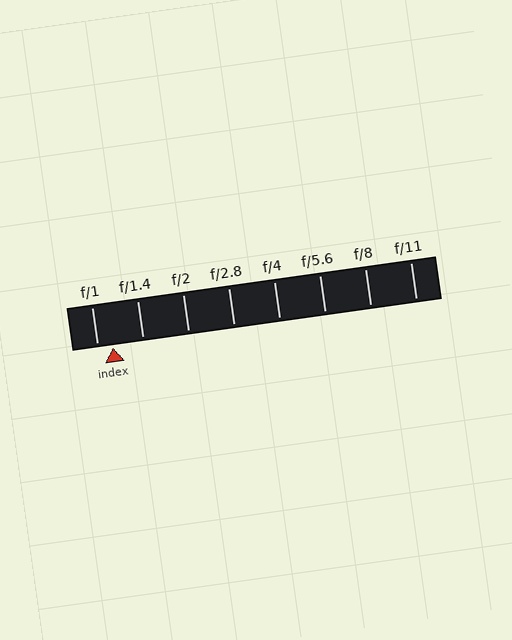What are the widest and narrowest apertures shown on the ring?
The widest aperture shown is f/1 and the narrowest is f/11.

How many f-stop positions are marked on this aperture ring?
There are 8 f-stop positions marked.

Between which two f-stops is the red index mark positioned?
The index mark is between f/1 and f/1.4.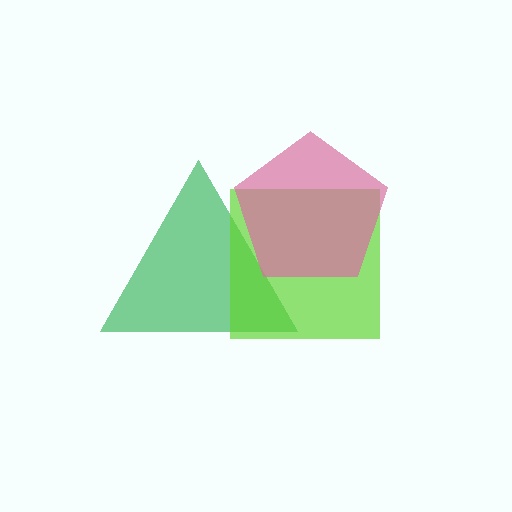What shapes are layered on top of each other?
The layered shapes are: a green triangle, a lime square, a pink pentagon.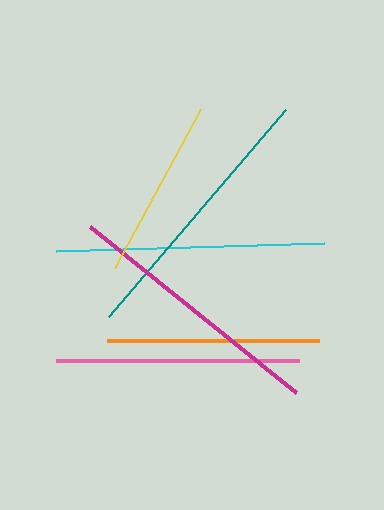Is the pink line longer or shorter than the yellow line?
The pink line is longer than the yellow line.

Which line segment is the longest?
The teal line is the longest at approximately 272 pixels.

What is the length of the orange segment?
The orange segment is approximately 212 pixels long.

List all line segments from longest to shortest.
From longest to shortest: teal, cyan, magenta, pink, orange, yellow.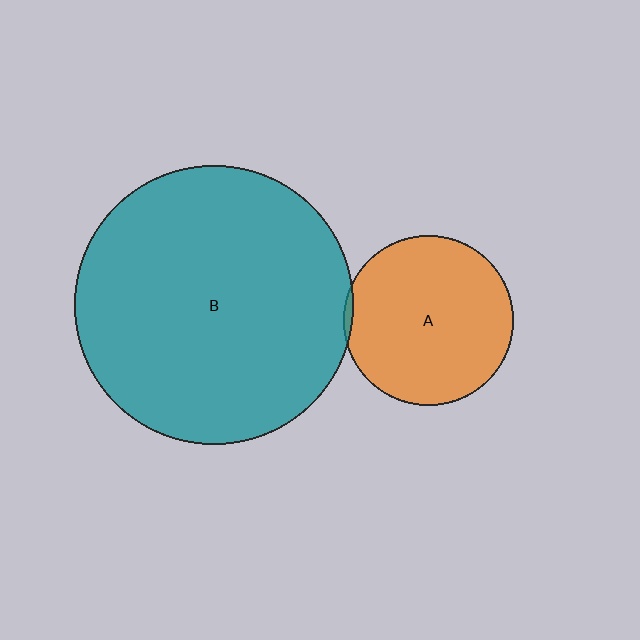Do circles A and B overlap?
Yes.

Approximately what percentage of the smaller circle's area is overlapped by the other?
Approximately 5%.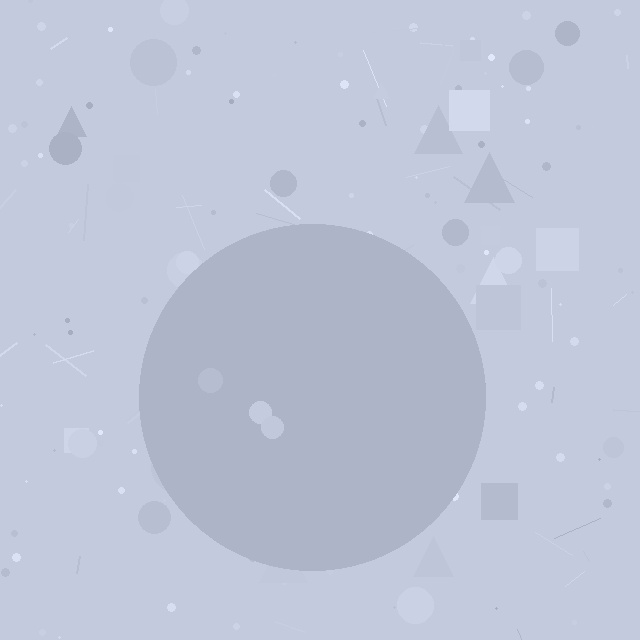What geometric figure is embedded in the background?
A circle is embedded in the background.